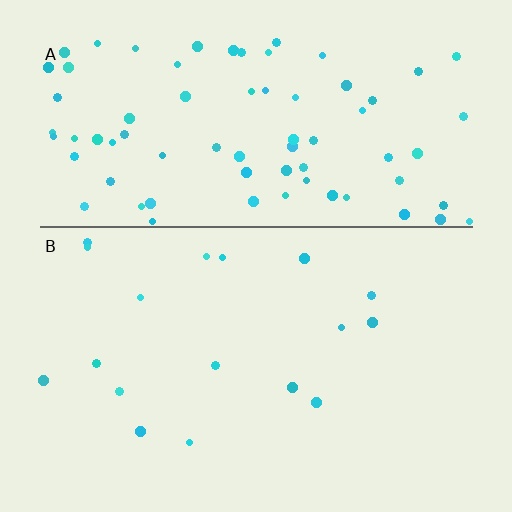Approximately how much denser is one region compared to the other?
Approximately 4.4× — region A over region B.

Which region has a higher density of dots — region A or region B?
A (the top).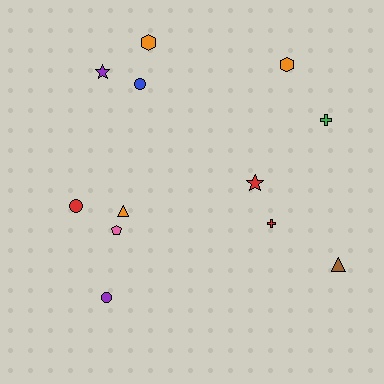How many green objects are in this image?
There is 1 green object.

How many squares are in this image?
There are no squares.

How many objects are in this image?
There are 12 objects.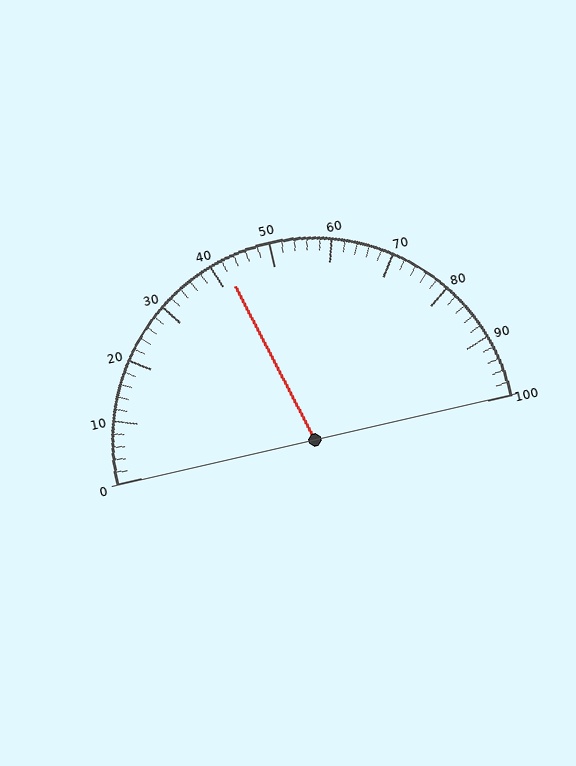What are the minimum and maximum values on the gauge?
The gauge ranges from 0 to 100.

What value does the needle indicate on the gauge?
The needle indicates approximately 42.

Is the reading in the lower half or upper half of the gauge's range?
The reading is in the lower half of the range (0 to 100).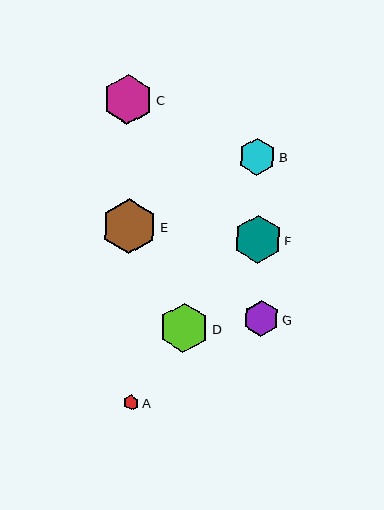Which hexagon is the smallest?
Hexagon A is the smallest with a size of approximately 15 pixels.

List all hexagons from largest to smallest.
From largest to smallest: E, C, D, F, B, G, A.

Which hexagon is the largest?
Hexagon E is the largest with a size of approximately 55 pixels.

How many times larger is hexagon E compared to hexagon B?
Hexagon E is approximately 1.5 times the size of hexagon B.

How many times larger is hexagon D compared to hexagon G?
Hexagon D is approximately 1.4 times the size of hexagon G.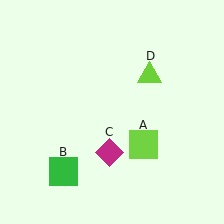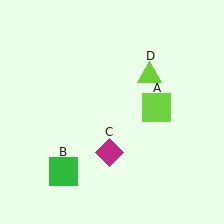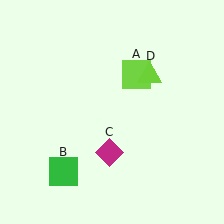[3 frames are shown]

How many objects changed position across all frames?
1 object changed position: lime square (object A).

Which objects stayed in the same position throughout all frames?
Green square (object B) and magenta diamond (object C) and lime triangle (object D) remained stationary.